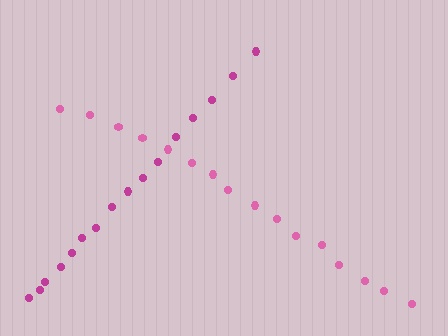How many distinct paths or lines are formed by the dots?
There are 2 distinct paths.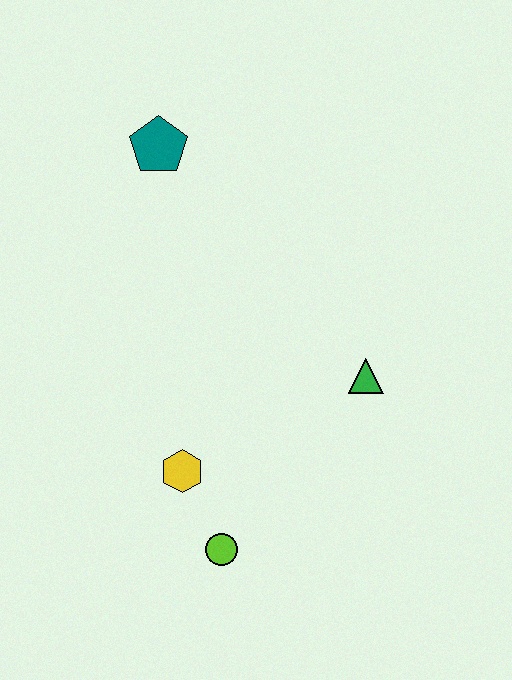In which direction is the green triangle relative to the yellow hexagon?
The green triangle is to the right of the yellow hexagon.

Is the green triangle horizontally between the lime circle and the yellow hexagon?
No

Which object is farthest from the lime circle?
The teal pentagon is farthest from the lime circle.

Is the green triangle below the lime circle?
No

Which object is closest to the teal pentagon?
The green triangle is closest to the teal pentagon.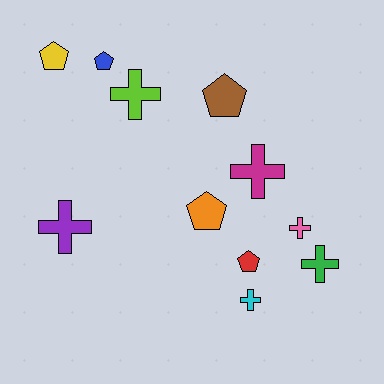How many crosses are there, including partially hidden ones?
There are 6 crosses.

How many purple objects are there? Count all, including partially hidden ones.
There is 1 purple object.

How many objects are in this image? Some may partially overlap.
There are 11 objects.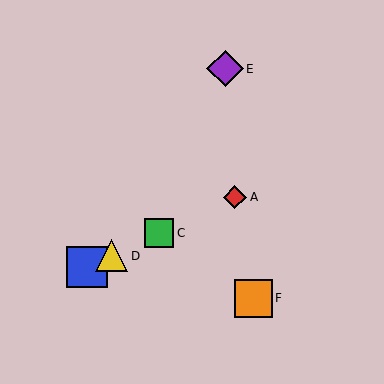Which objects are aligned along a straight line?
Objects A, B, C, D are aligned along a straight line.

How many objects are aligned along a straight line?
4 objects (A, B, C, D) are aligned along a straight line.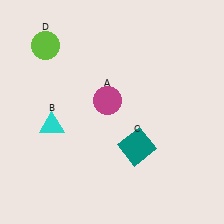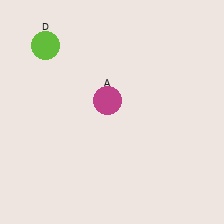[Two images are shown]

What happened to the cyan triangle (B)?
The cyan triangle (B) was removed in Image 2. It was in the bottom-left area of Image 1.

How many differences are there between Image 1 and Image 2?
There are 2 differences between the two images.